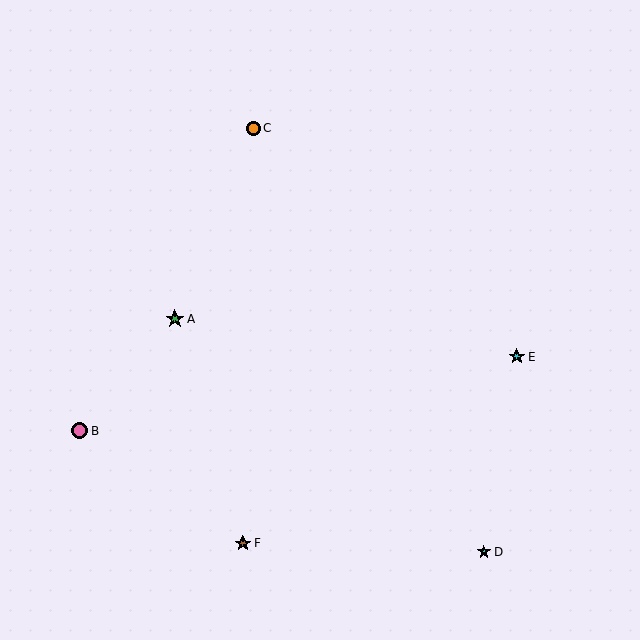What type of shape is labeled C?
Shape C is an orange circle.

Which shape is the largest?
The green star (labeled A) is the largest.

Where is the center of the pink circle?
The center of the pink circle is at (80, 431).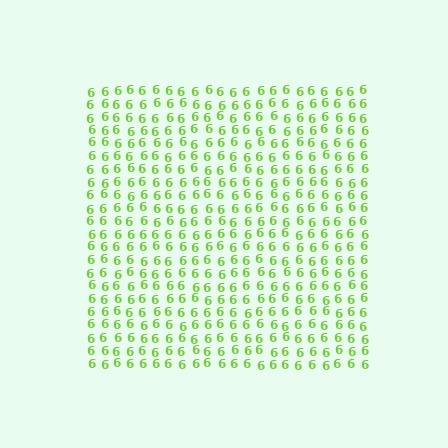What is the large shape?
The large shape is a square.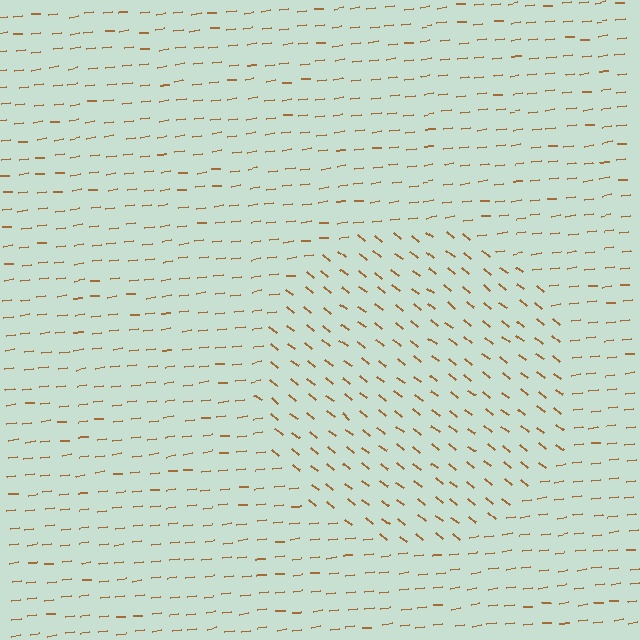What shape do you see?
I see a circle.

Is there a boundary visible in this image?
Yes, there is a texture boundary formed by a change in line orientation.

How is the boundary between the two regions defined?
The boundary is defined purely by a change in line orientation (approximately 45 degrees difference). All lines are the same color and thickness.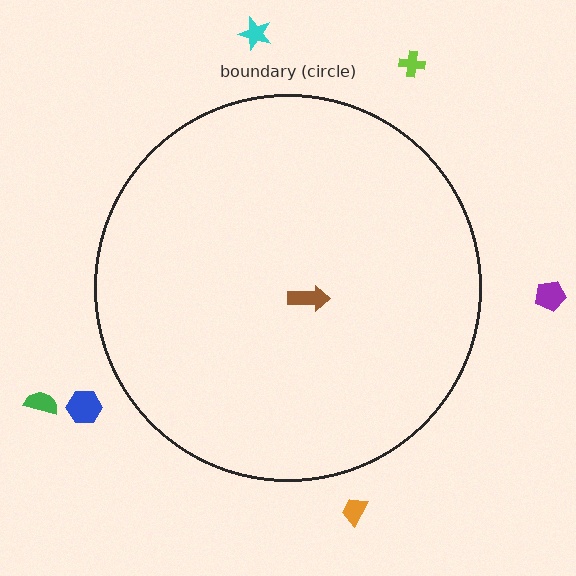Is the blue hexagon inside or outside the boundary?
Outside.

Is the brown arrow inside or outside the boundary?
Inside.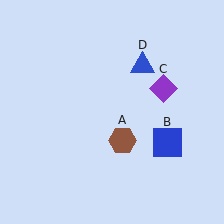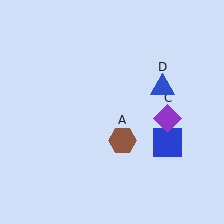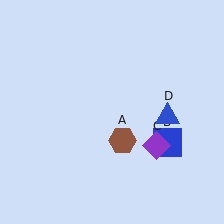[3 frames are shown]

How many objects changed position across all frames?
2 objects changed position: purple diamond (object C), blue triangle (object D).